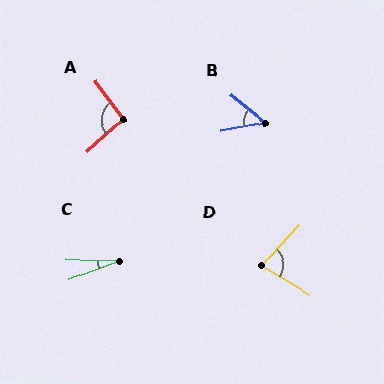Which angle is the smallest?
C, at approximately 22 degrees.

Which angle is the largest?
A, at approximately 96 degrees.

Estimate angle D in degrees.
Approximately 78 degrees.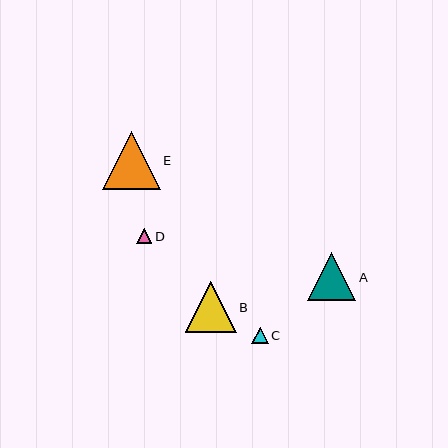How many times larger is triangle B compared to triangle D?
Triangle B is approximately 3.3 times the size of triangle D.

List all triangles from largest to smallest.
From largest to smallest: E, B, A, C, D.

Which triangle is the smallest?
Triangle D is the smallest with a size of approximately 15 pixels.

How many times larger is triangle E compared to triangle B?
Triangle E is approximately 1.1 times the size of triangle B.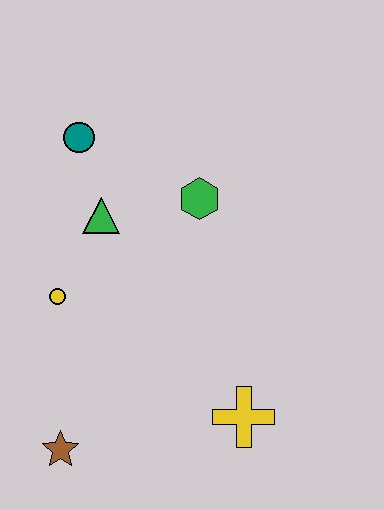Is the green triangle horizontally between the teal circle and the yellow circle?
No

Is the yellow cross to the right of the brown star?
Yes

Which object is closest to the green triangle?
The teal circle is closest to the green triangle.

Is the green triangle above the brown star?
Yes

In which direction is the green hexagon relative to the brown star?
The green hexagon is above the brown star.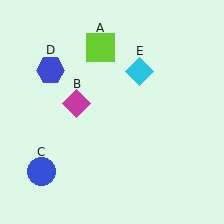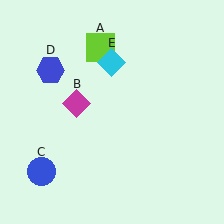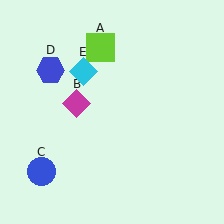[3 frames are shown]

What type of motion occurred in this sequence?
The cyan diamond (object E) rotated counterclockwise around the center of the scene.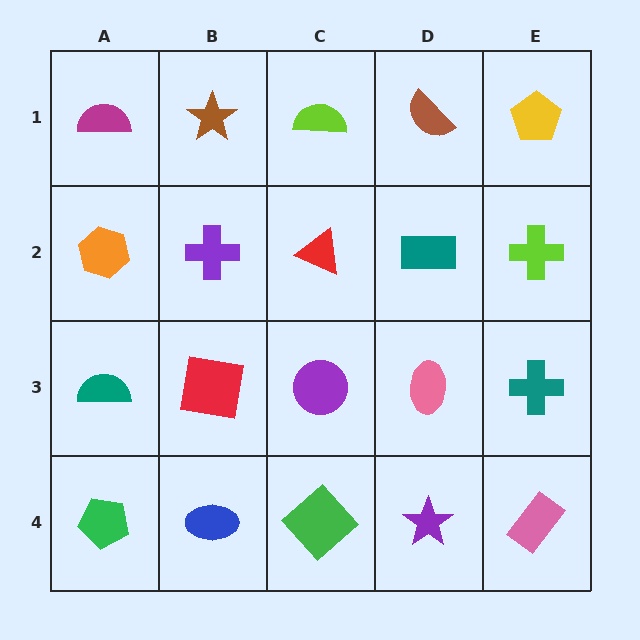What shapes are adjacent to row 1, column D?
A teal rectangle (row 2, column D), a lime semicircle (row 1, column C), a yellow pentagon (row 1, column E).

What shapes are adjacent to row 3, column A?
An orange hexagon (row 2, column A), a green pentagon (row 4, column A), a red square (row 3, column B).